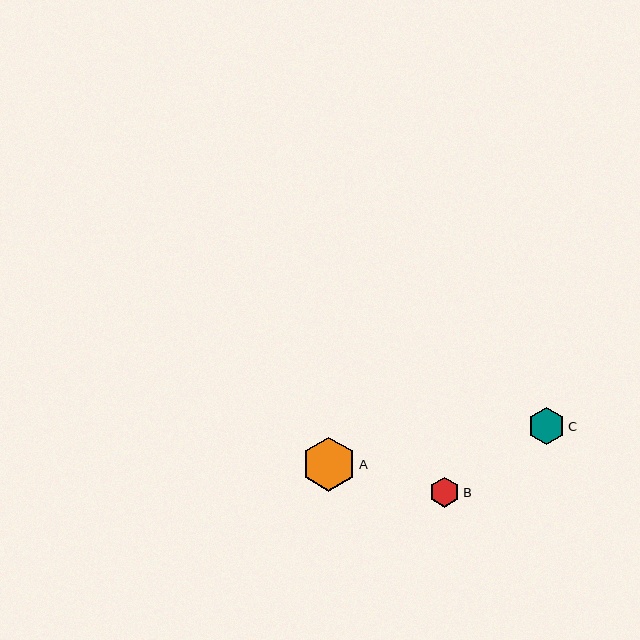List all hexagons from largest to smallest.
From largest to smallest: A, C, B.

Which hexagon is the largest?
Hexagon A is the largest with a size of approximately 54 pixels.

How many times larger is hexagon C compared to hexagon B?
Hexagon C is approximately 1.2 times the size of hexagon B.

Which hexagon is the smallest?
Hexagon B is the smallest with a size of approximately 30 pixels.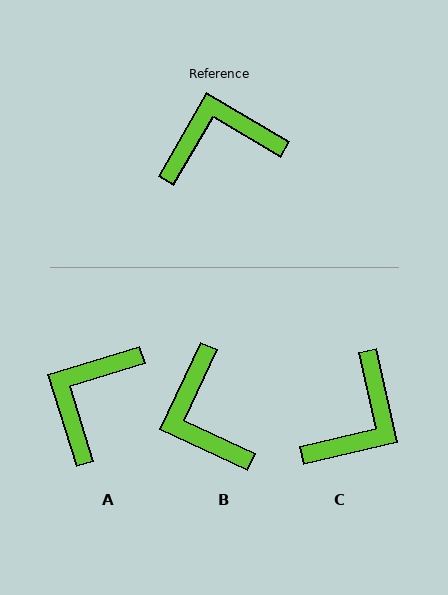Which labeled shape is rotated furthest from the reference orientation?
C, about 137 degrees away.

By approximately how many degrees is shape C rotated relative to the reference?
Approximately 137 degrees clockwise.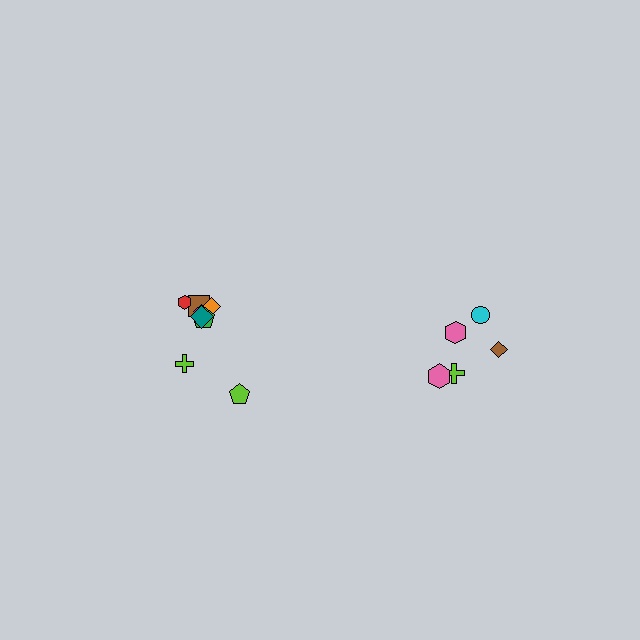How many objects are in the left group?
There are 8 objects.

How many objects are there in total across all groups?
There are 13 objects.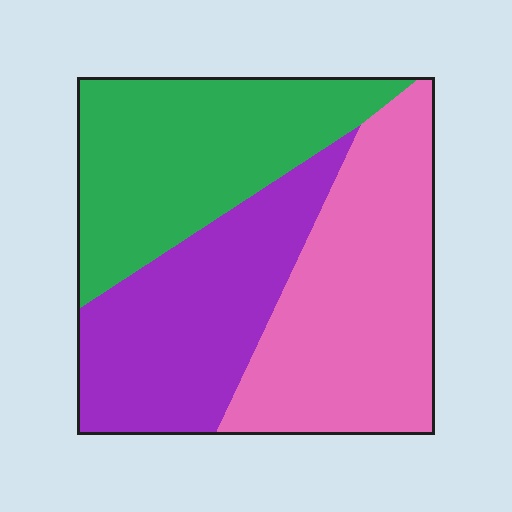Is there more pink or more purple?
Pink.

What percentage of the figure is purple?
Purple takes up between a sixth and a third of the figure.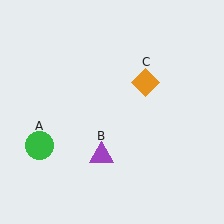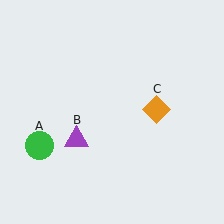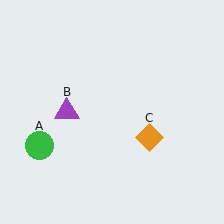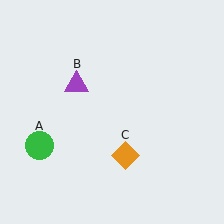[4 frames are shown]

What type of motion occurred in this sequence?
The purple triangle (object B), orange diamond (object C) rotated clockwise around the center of the scene.